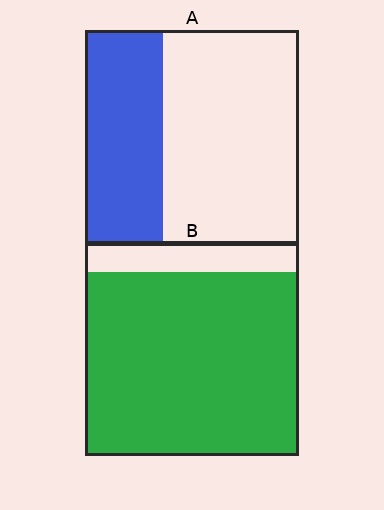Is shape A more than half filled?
No.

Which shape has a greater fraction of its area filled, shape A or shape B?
Shape B.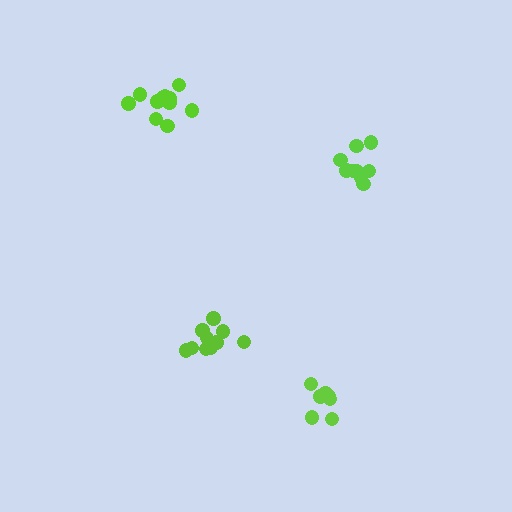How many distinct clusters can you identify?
There are 4 distinct clusters.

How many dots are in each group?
Group 1: 10 dots, Group 2: 12 dots, Group 3: 11 dots, Group 4: 7 dots (40 total).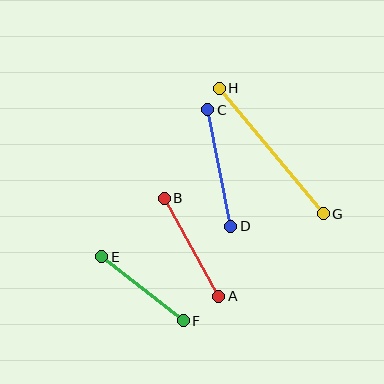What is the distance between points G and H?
The distance is approximately 163 pixels.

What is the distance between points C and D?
The distance is approximately 119 pixels.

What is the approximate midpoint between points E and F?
The midpoint is at approximately (142, 289) pixels.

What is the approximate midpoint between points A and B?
The midpoint is at approximately (192, 247) pixels.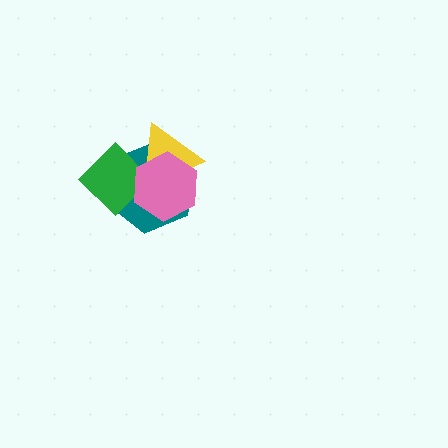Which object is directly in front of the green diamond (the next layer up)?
The yellow triangle is directly in front of the green diamond.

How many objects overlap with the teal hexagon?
3 objects overlap with the teal hexagon.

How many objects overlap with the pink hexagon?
3 objects overlap with the pink hexagon.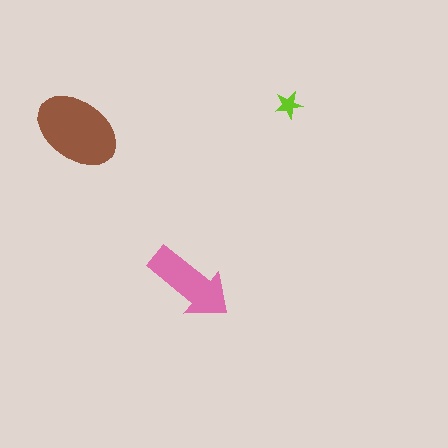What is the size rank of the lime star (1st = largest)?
3rd.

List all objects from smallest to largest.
The lime star, the pink arrow, the brown ellipse.